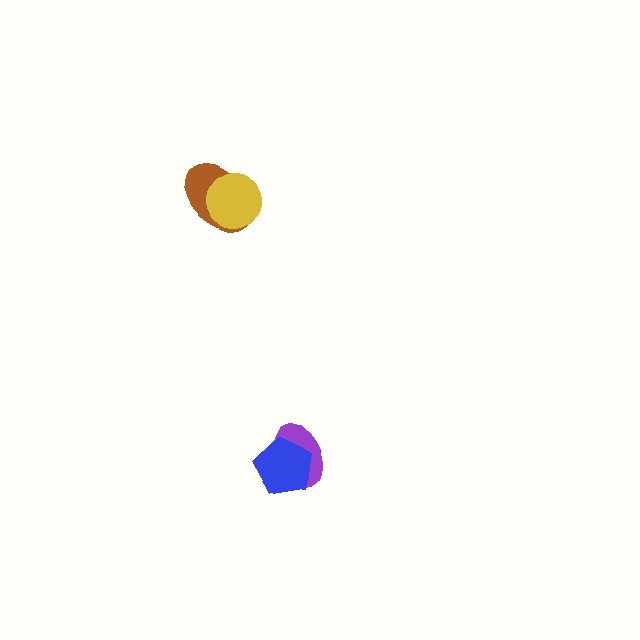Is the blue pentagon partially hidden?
No, no other shape covers it.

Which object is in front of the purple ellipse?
The blue pentagon is in front of the purple ellipse.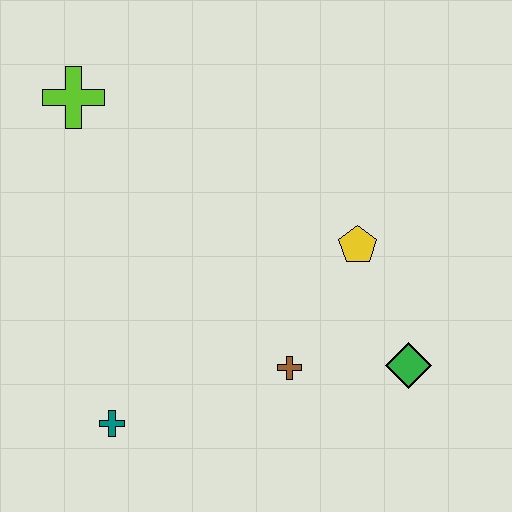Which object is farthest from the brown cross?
The lime cross is farthest from the brown cross.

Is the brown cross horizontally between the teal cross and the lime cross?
No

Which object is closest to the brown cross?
The green diamond is closest to the brown cross.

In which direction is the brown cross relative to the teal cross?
The brown cross is to the right of the teal cross.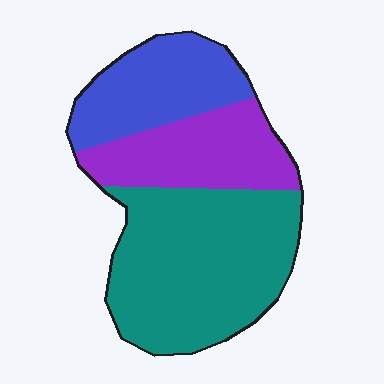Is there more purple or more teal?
Teal.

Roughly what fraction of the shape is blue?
Blue covers around 25% of the shape.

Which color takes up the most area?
Teal, at roughly 50%.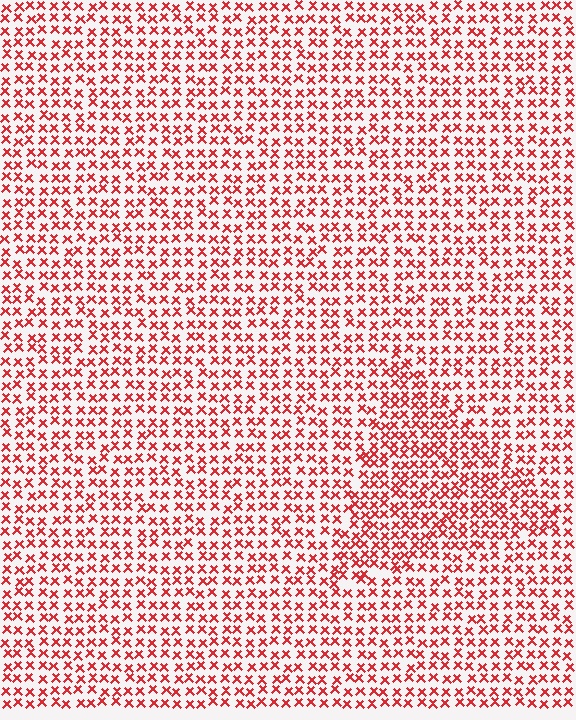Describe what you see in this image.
The image contains small red elements arranged at two different densities. A triangle-shaped region is visible where the elements are more densely packed than the surrounding area.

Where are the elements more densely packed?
The elements are more densely packed inside the triangle boundary.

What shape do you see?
I see a triangle.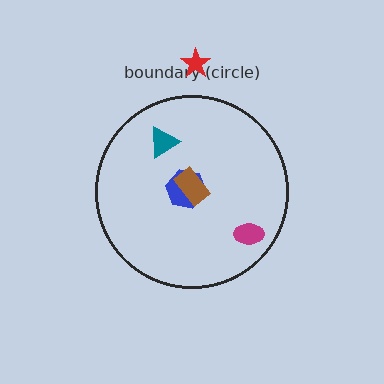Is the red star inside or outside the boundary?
Outside.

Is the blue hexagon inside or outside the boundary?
Inside.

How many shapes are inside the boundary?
4 inside, 1 outside.